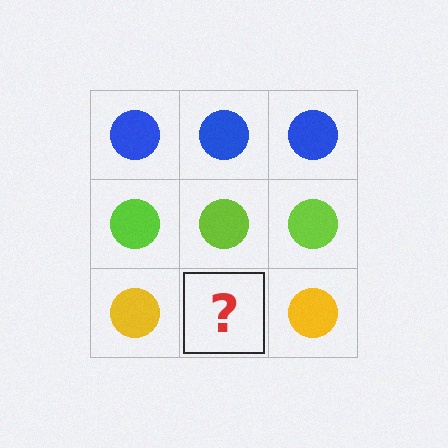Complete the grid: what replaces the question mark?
The question mark should be replaced with a yellow circle.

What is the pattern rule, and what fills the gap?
The rule is that each row has a consistent color. The gap should be filled with a yellow circle.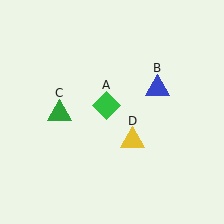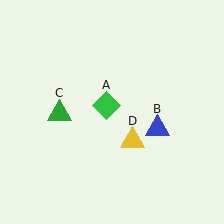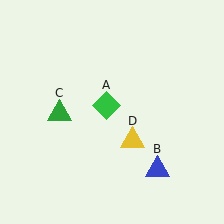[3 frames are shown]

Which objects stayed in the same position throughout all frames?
Green diamond (object A) and green triangle (object C) and yellow triangle (object D) remained stationary.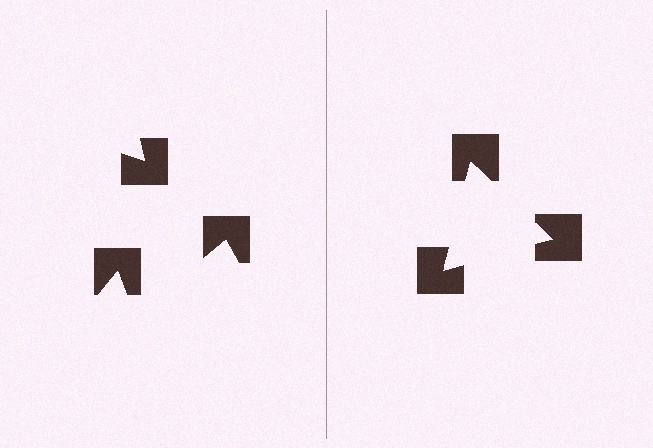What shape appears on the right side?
An illusory triangle.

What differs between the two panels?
The notched squares are positioned identically on both sides; only the wedge orientations differ. On the right they align to a triangle; on the left they are misaligned.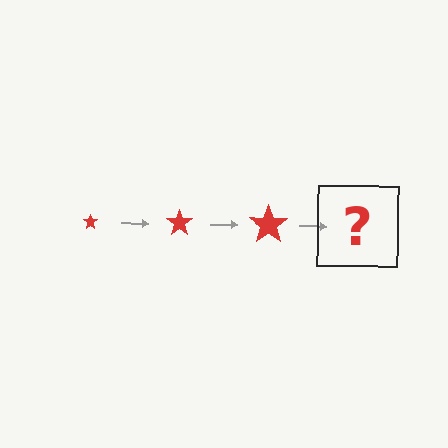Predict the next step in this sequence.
The next step is a red star, larger than the previous one.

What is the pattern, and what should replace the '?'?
The pattern is that the star gets progressively larger each step. The '?' should be a red star, larger than the previous one.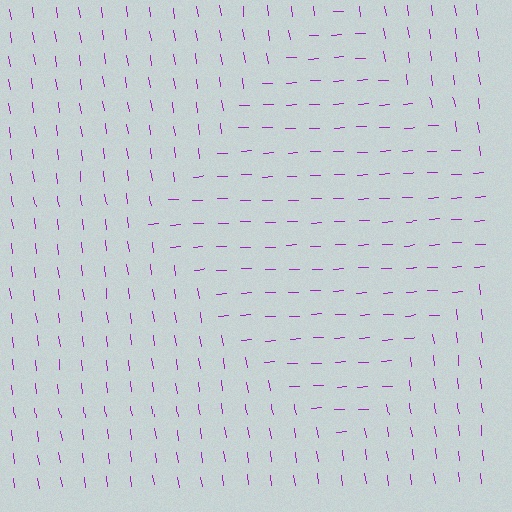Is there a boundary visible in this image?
Yes, there is a texture boundary formed by a change in line orientation.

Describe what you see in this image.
The image is filled with small purple line segments. A diamond region in the image has lines oriented differently from the surrounding lines, creating a visible texture boundary.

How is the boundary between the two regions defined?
The boundary is defined purely by a change in line orientation (approximately 85 degrees difference). All lines are the same color and thickness.